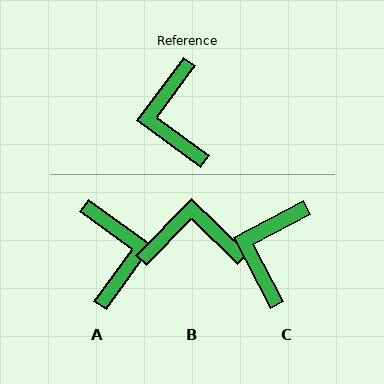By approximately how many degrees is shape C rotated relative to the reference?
Approximately 26 degrees clockwise.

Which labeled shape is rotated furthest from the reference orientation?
A, about 180 degrees away.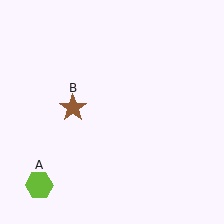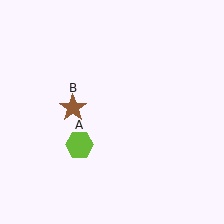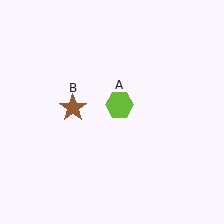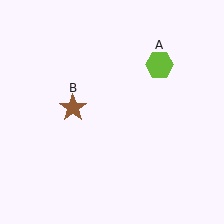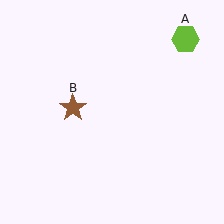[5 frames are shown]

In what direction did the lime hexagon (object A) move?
The lime hexagon (object A) moved up and to the right.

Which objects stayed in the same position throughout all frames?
Brown star (object B) remained stationary.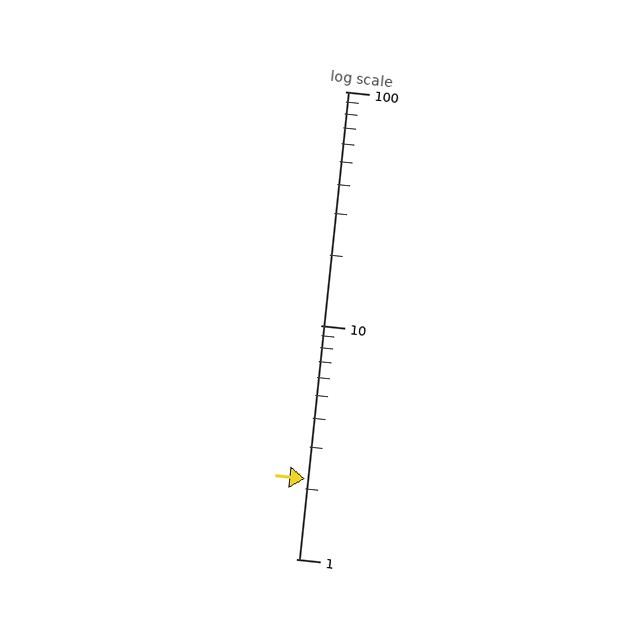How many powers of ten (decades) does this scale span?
The scale spans 2 decades, from 1 to 100.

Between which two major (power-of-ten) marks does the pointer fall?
The pointer is between 1 and 10.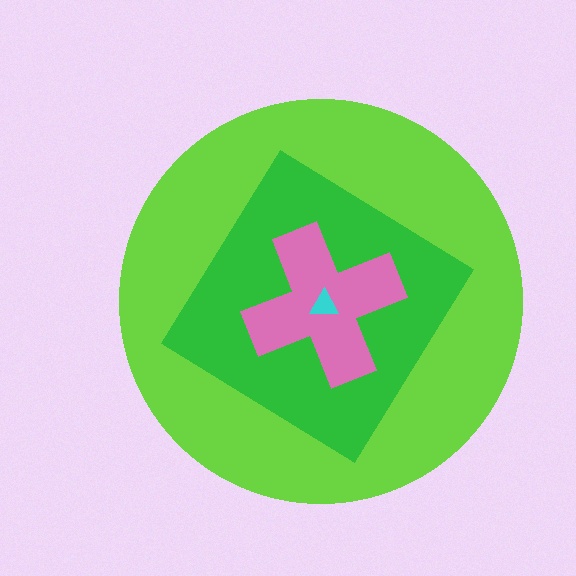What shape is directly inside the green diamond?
The pink cross.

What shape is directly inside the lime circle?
The green diamond.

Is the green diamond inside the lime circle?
Yes.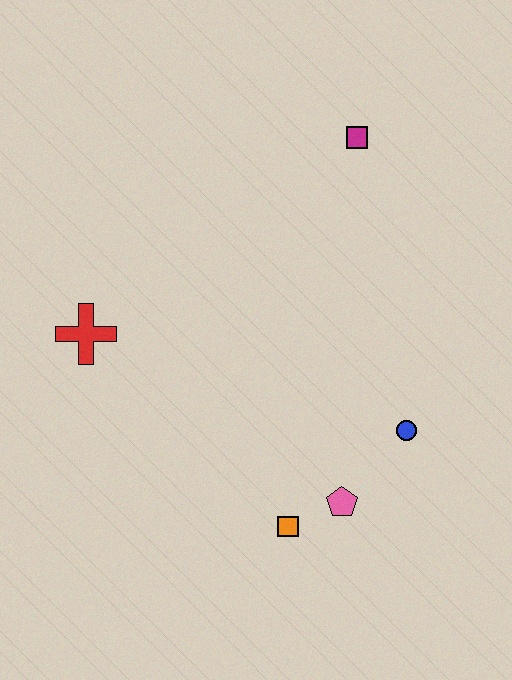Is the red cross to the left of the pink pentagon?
Yes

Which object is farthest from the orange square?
The magenta square is farthest from the orange square.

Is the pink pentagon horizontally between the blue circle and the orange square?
Yes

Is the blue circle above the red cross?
No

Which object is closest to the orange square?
The pink pentagon is closest to the orange square.